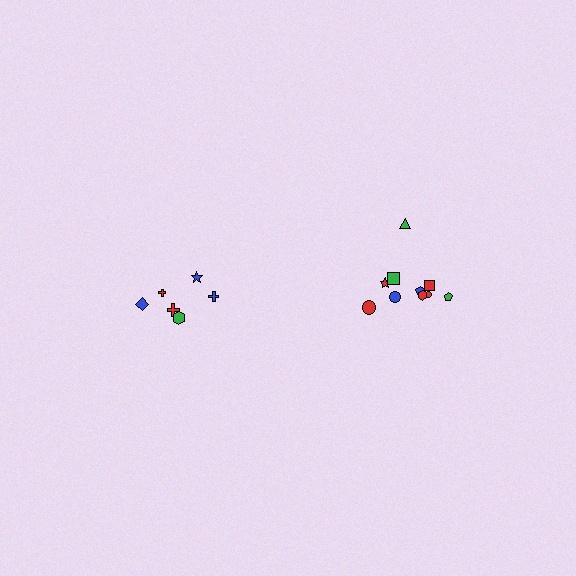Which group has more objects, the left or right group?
The right group.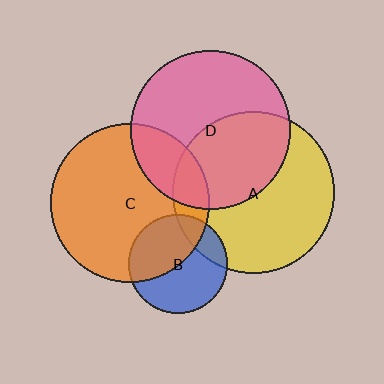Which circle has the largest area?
Circle A (yellow).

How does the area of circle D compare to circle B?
Approximately 2.6 times.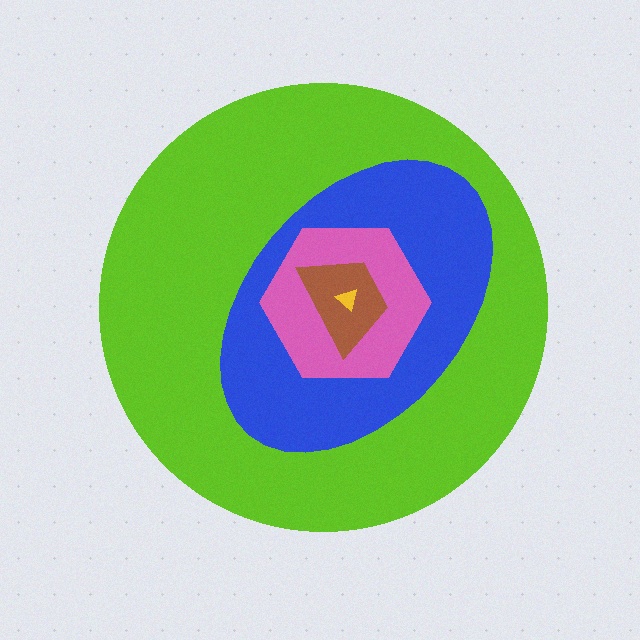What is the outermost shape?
The lime circle.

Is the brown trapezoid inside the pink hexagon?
Yes.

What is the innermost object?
The yellow triangle.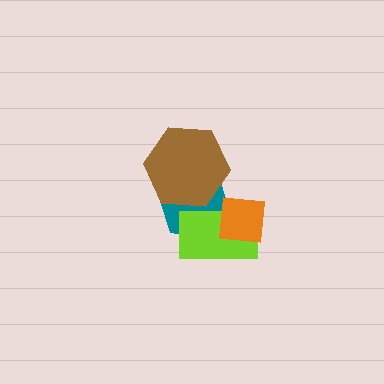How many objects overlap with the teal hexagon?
3 objects overlap with the teal hexagon.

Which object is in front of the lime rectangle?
The orange square is in front of the lime rectangle.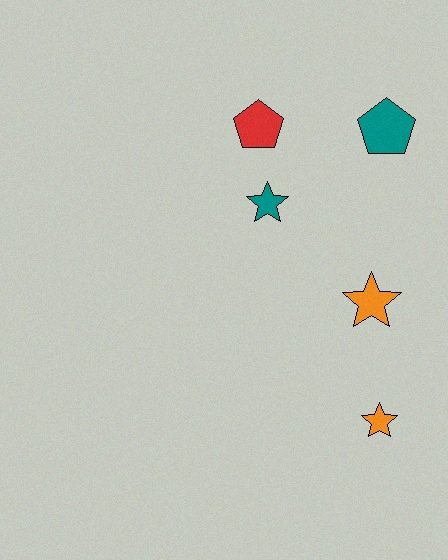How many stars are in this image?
There are 3 stars.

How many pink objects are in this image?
There are no pink objects.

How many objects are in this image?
There are 5 objects.